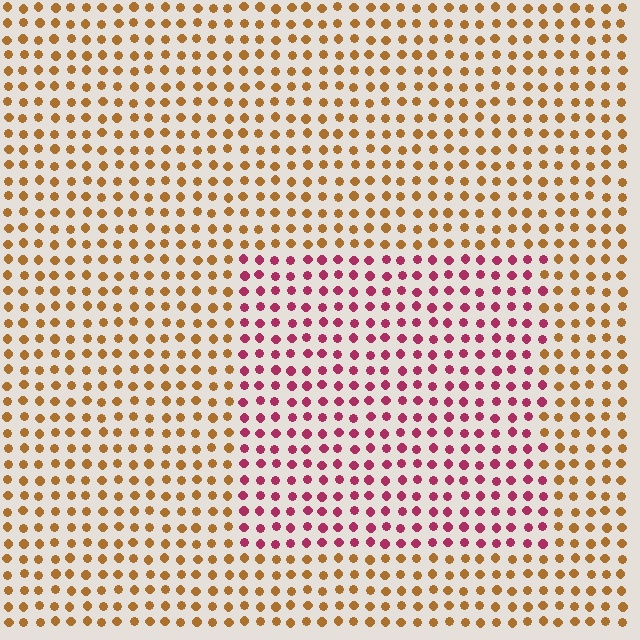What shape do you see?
I see a rectangle.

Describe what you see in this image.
The image is filled with small brown elements in a uniform arrangement. A rectangle-shaped region is visible where the elements are tinted to a slightly different hue, forming a subtle color boundary.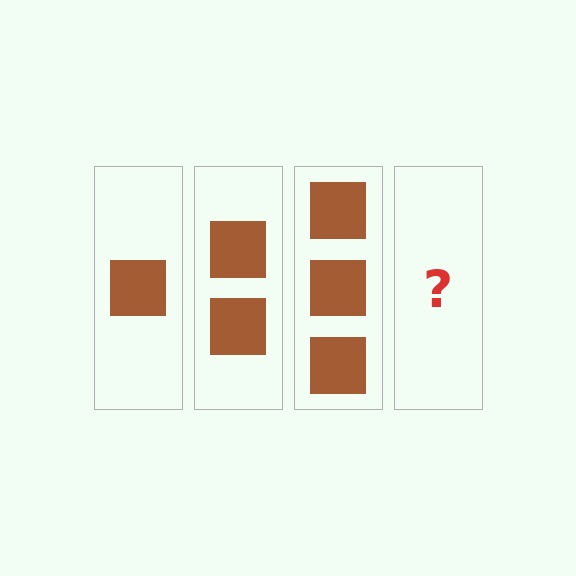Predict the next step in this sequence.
The next step is 4 squares.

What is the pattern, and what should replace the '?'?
The pattern is that each step adds one more square. The '?' should be 4 squares.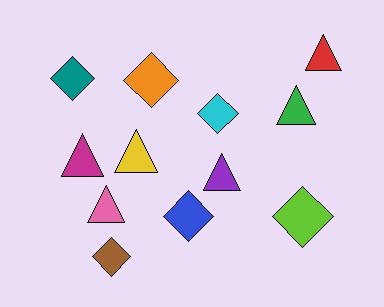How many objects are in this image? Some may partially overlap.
There are 12 objects.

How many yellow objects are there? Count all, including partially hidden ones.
There is 1 yellow object.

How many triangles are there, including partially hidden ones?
There are 6 triangles.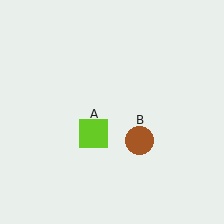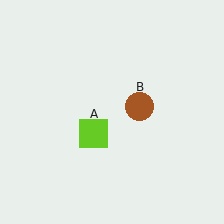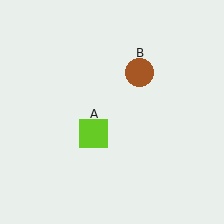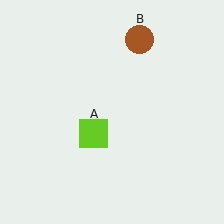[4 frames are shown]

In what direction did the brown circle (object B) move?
The brown circle (object B) moved up.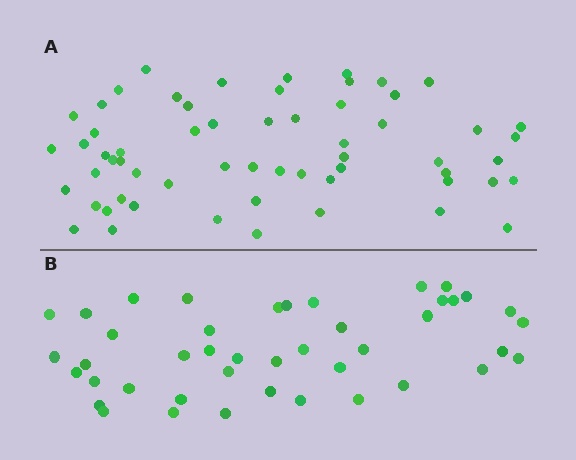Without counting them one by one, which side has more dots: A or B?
Region A (the top region) has more dots.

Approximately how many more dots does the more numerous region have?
Region A has approximately 15 more dots than region B.